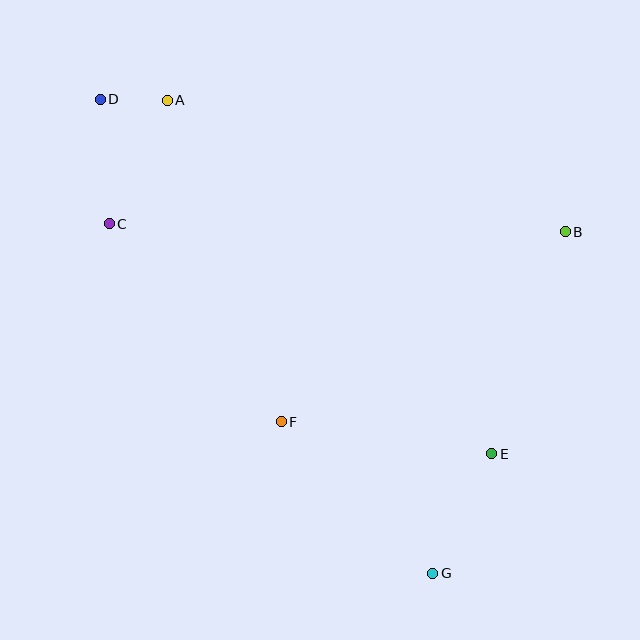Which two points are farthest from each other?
Points D and G are farthest from each other.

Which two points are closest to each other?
Points A and D are closest to each other.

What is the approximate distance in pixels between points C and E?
The distance between C and E is approximately 446 pixels.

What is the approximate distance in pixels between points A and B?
The distance between A and B is approximately 419 pixels.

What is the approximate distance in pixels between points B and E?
The distance between B and E is approximately 234 pixels.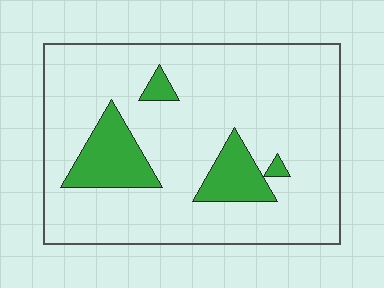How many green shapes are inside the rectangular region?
4.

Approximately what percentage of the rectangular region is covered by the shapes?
Approximately 15%.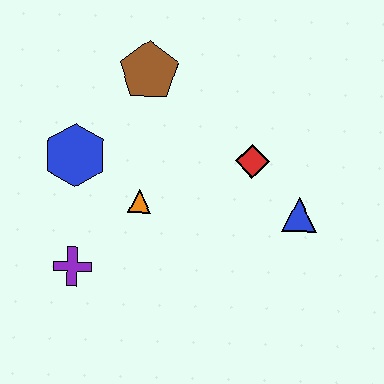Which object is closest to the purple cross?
The orange triangle is closest to the purple cross.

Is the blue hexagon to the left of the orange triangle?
Yes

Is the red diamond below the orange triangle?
No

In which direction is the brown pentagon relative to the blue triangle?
The brown pentagon is to the left of the blue triangle.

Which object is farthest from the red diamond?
The purple cross is farthest from the red diamond.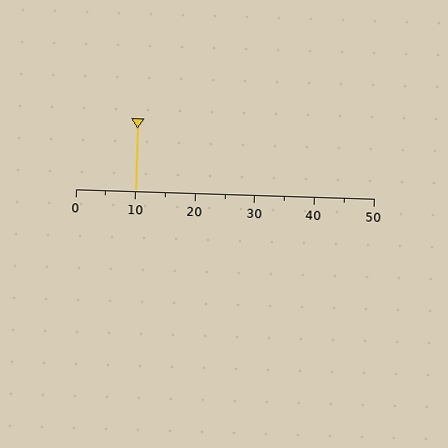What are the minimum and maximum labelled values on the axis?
The axis runs from 0 to 50.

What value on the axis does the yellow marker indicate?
The marker indicates approximately 10.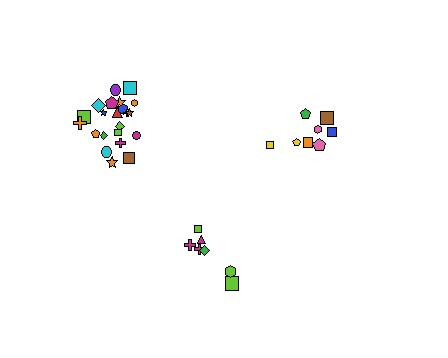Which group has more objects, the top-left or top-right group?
The top-left group.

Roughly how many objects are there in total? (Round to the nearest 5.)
Roughly 35 objects in total.